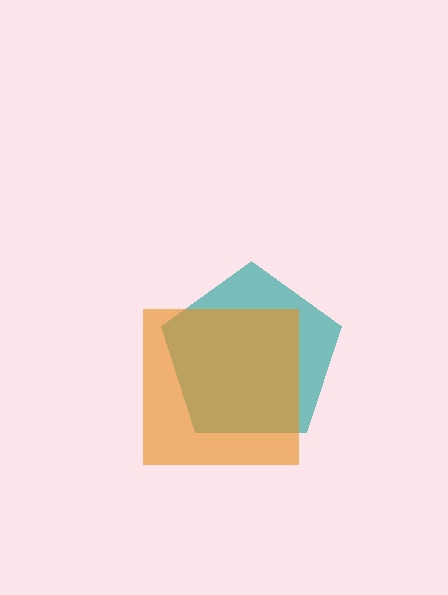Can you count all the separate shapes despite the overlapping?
Yes, there are 2 separate shapes.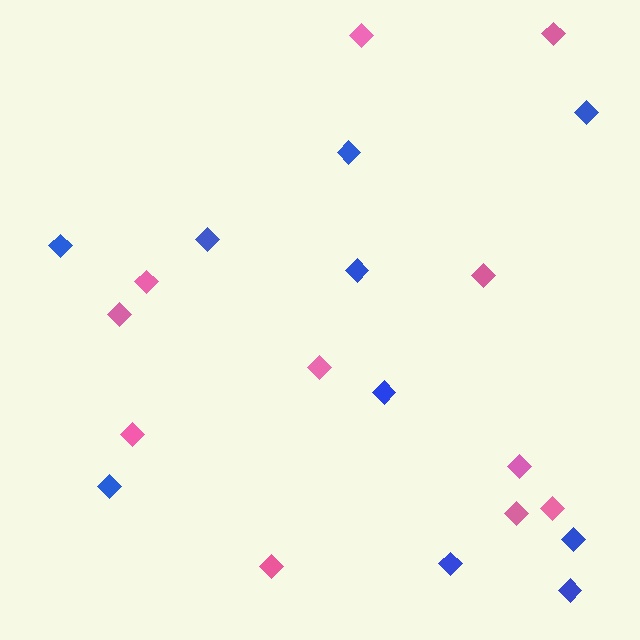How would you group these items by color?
There are 2 groups: one group of pink diamonds (11) and one group of blue diamonds (10).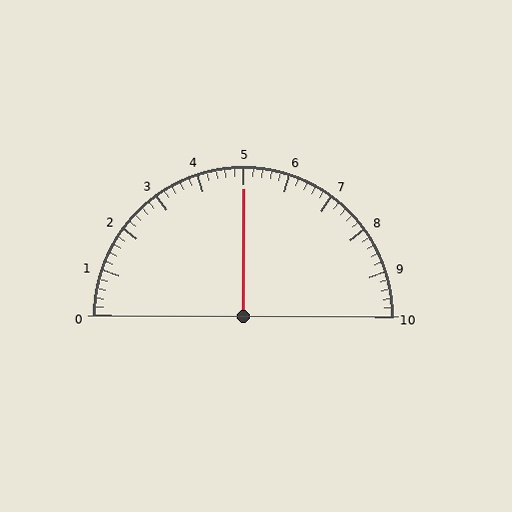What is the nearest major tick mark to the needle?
The nearest major tick mark is 5.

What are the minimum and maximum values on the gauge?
The gauge ranges from 0 to 10.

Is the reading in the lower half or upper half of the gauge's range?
The reading is in the upper half of the range (0 to 10).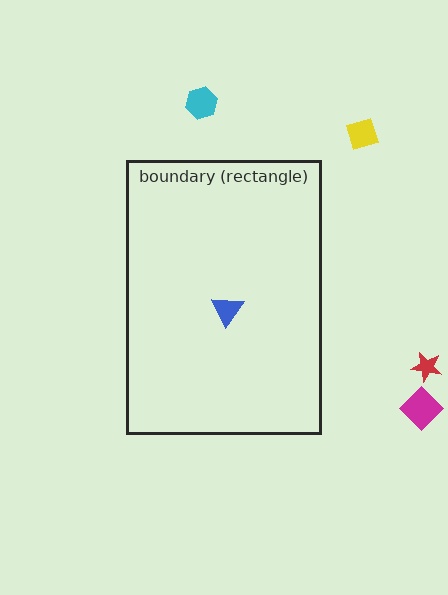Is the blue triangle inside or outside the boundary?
Inside.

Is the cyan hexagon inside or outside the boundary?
Outside.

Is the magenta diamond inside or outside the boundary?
Outside.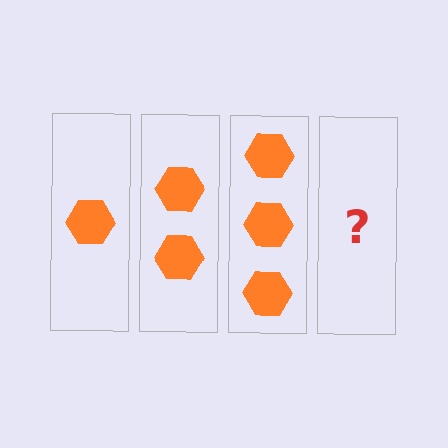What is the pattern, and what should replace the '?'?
The pattern is that each step adds one more hexagon. The '?' should be 4 hexagons.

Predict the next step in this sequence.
The next step is 4 hexagons.